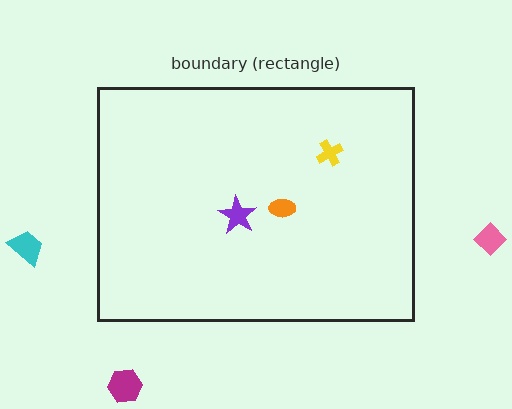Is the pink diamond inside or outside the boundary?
Outside.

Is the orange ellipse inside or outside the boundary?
Inside.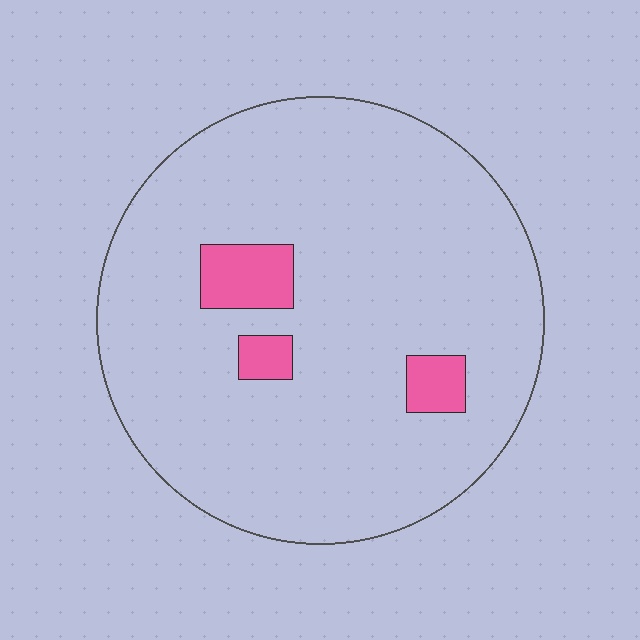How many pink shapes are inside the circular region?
3.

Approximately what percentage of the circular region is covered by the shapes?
Approximately 10%.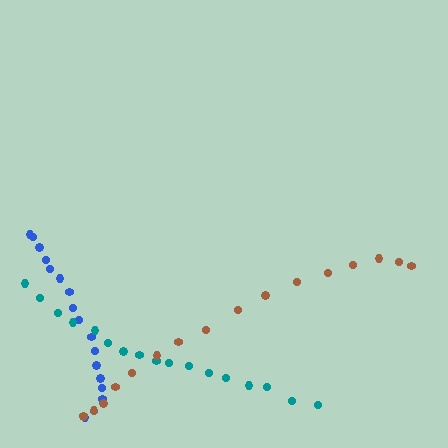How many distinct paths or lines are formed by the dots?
There are 3 distinct paths.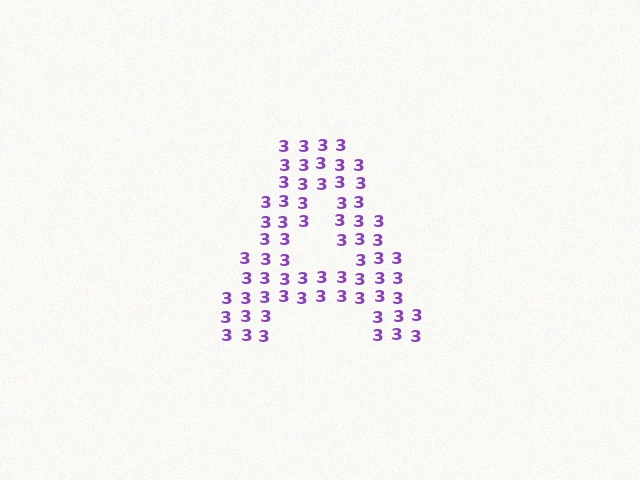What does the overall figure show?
The overall figure shows the letter A.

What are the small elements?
The small elements are digit 3's.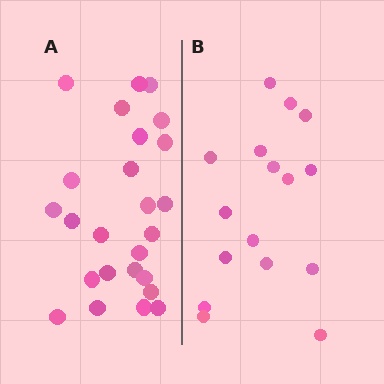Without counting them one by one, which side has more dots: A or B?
Region A (the left region) has more dots.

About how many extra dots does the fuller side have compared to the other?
Region A has roughly 8 or so more dots than region B.